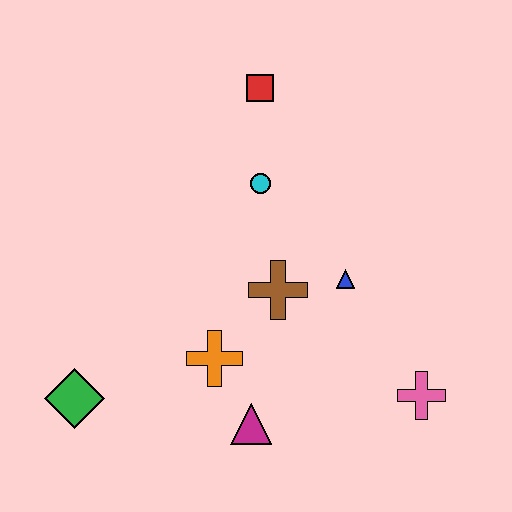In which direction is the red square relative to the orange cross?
The red square is above the orange cross.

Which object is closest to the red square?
The cyan circle is closest to the red square.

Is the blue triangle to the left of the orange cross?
No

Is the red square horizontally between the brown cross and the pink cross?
No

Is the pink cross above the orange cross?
No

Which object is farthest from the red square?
The green diamond is farthest from the red square.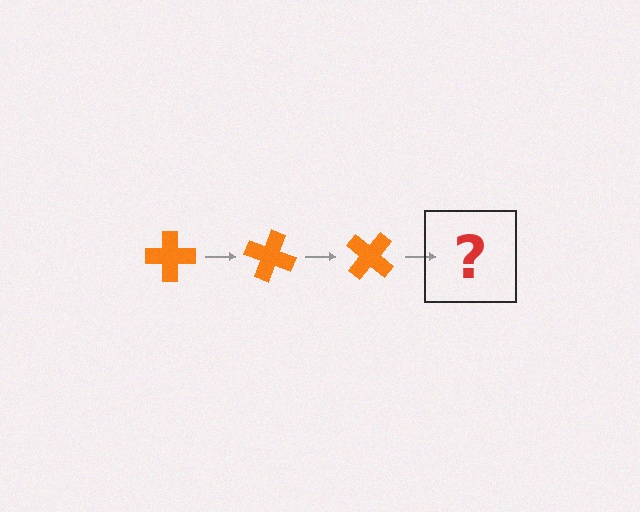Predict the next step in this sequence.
The next step is an orange cross rotated 60 degrees.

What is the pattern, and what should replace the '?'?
The pattern is that the cross rotates 20 degrees each step. The '?' should be an orange cross rotated 60 degrees.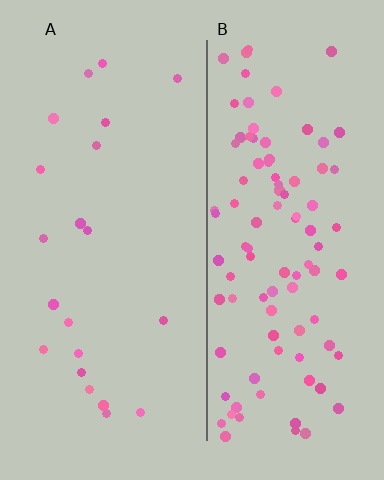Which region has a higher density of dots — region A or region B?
B (the right).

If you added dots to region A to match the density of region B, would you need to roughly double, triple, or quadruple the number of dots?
Approximately quadruple.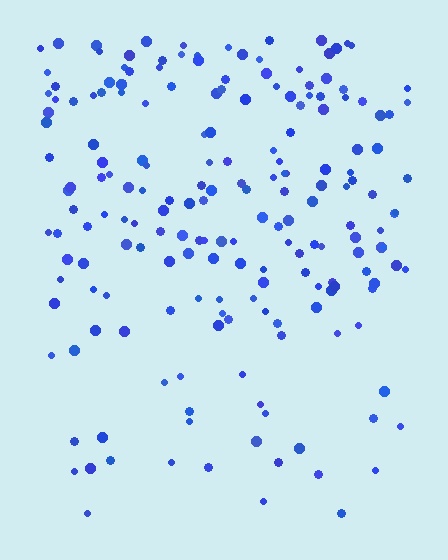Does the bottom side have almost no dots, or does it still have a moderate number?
Still a moderate number, just noticeably fewer than the top.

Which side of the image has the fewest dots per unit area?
The bottom.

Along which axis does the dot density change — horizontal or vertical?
Vertical.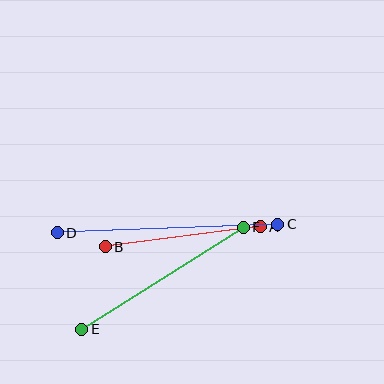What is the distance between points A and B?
The distance is approximately 156 pixels.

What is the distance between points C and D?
The distance is approximately 221 pixels.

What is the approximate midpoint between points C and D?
The midpoint is at approximately (167, 228) pixels.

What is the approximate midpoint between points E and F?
The midpoint is at approximately (163, 278) pixels.